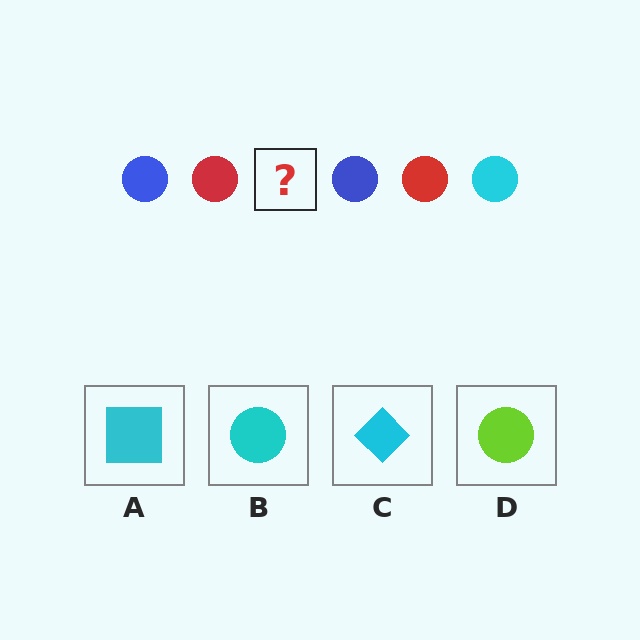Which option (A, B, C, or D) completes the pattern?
B.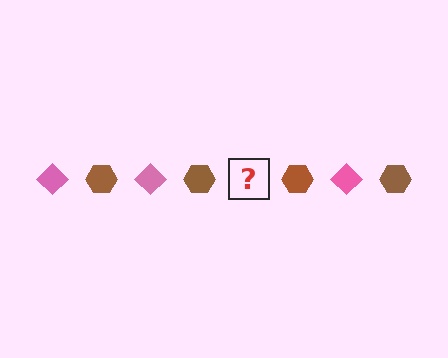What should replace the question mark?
The question mark should be replaced with a pink diamond.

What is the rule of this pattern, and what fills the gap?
The rule is that the pattern alternates between pink diamond and brown hexagon. The gap should be filled with a pink diamond.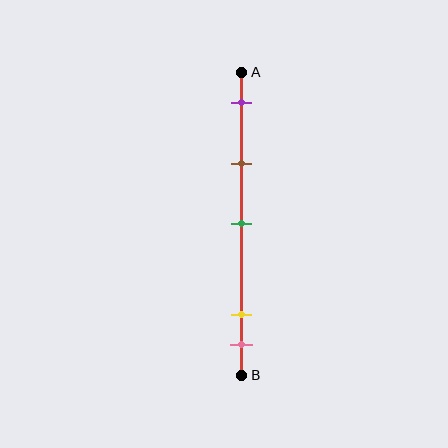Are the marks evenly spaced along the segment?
No, the marks are not evenly spaced.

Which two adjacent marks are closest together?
The yellow and pink marks are the closest adjacent pair.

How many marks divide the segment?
There are 5 marks dividing the segment.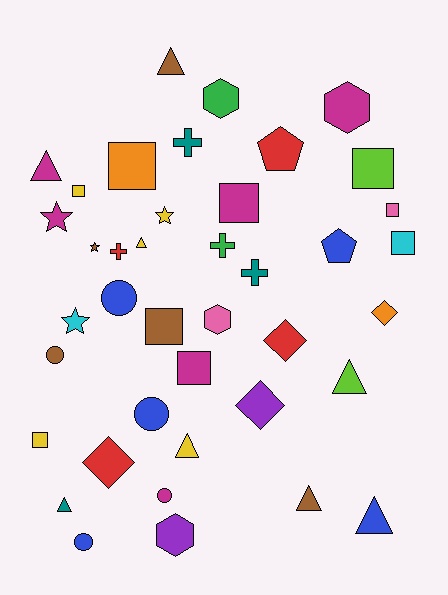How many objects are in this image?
There are 40 objects.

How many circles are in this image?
There are 5 circles.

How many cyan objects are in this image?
There are 2 cyan objects.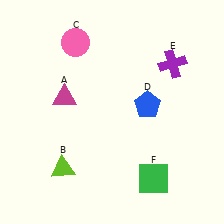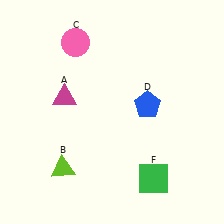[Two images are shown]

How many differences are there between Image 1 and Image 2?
There is 1 difference between the two images.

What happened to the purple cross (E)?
The purple cross (E) was removed in Image 2. It was in the top-right area of Image 1.